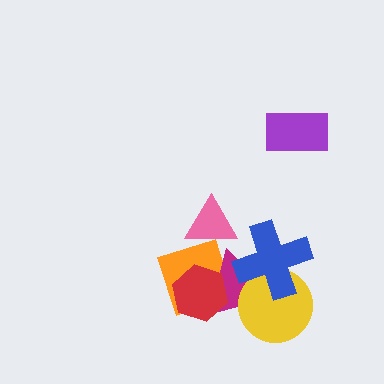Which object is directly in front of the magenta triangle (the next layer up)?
The yellow circle is directly in front of the magenta triangle.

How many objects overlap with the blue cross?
2 objects overlap with the blue cross.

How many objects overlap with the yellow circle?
2 objects overlap with the yellow circle.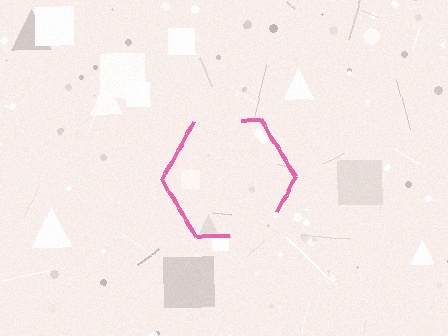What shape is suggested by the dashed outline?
The dashed outline suggests a hexagon.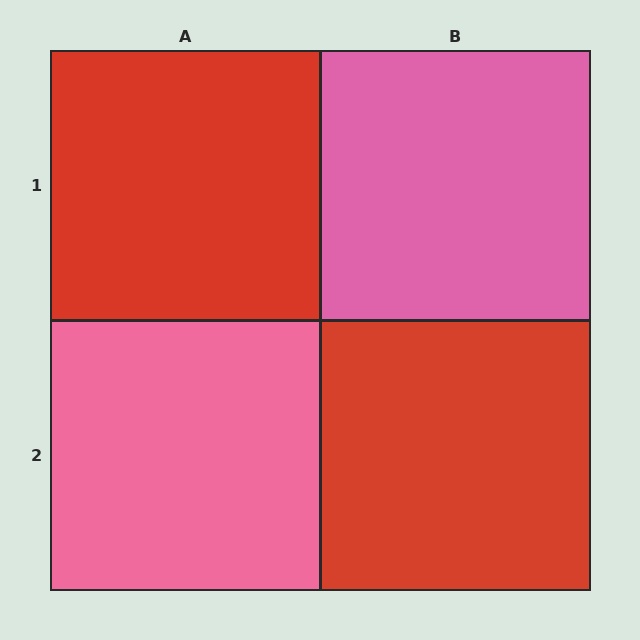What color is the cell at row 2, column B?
Red.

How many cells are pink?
2 cells are pink.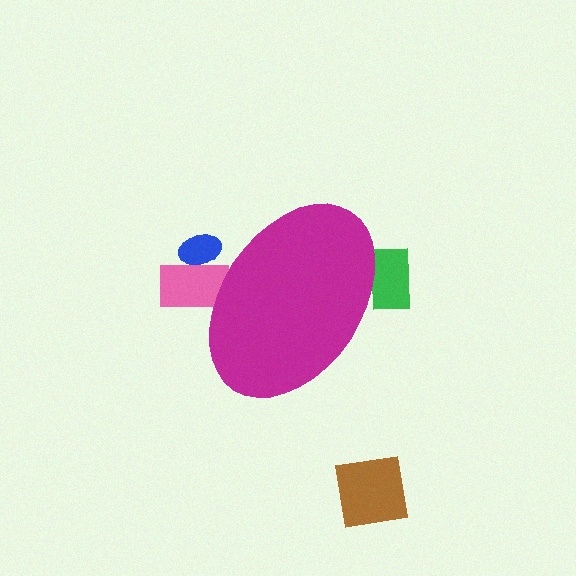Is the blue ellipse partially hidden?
Yes, the blue ellipse is partially hidden behind the magenta ellipse.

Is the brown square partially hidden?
No, the brown square is fully visible.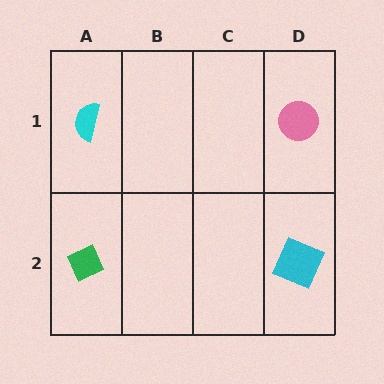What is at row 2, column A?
A green diamond.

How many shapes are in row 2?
2 shapes.